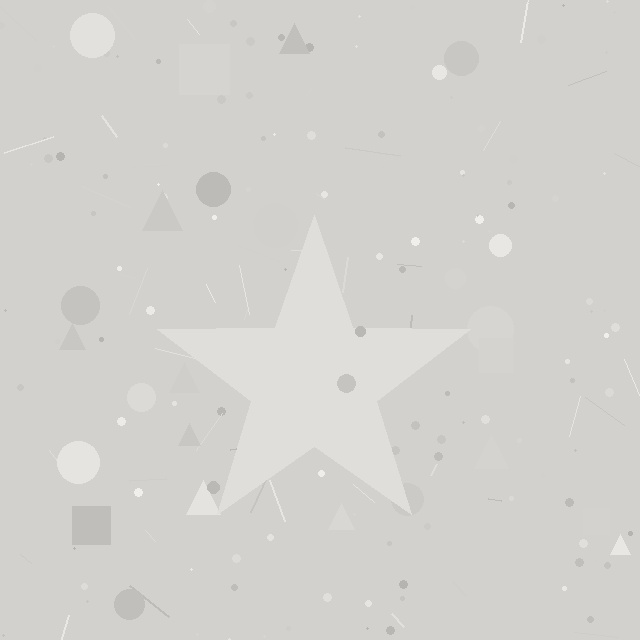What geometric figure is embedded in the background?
A star is embedded in the background.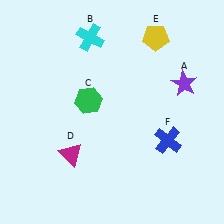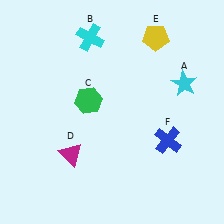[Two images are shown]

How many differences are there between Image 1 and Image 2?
There is 1 difference between the two images.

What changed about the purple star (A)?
In Image 1, A is purple. In Image 2, it changed to cyan.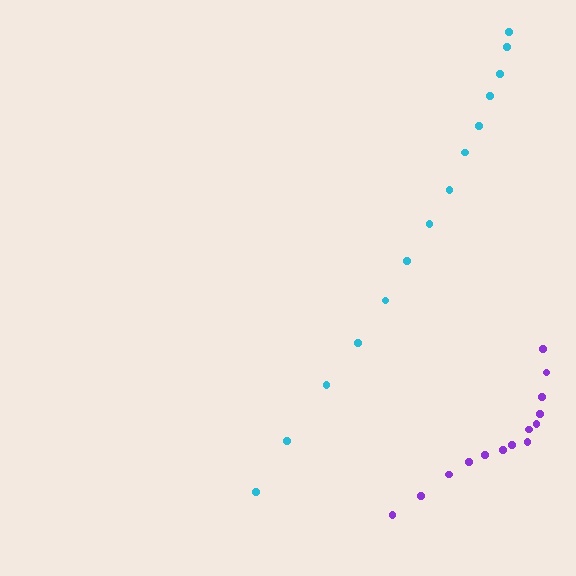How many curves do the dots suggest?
There are 2 distinct paths.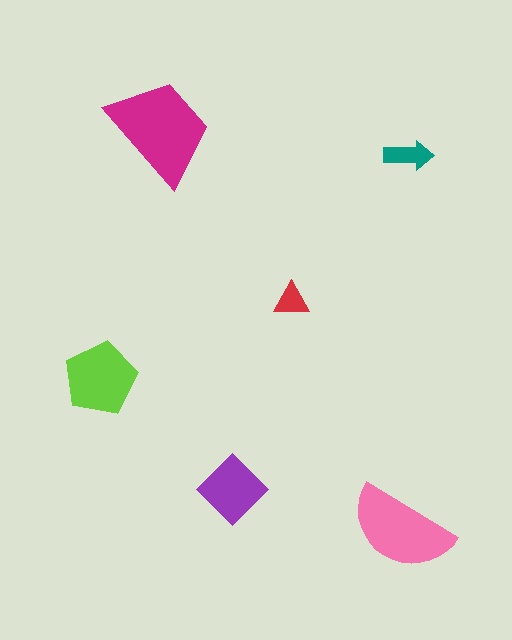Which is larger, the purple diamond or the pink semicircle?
The pink semicircle.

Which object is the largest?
The magenta trapezoid.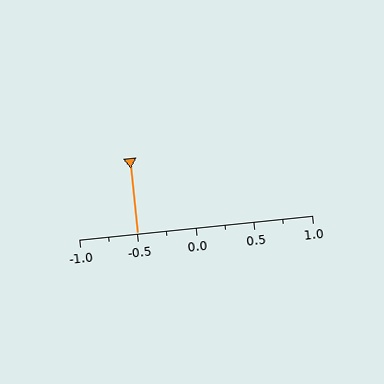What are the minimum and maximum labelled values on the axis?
The axis runs from -1.0 to 1.0.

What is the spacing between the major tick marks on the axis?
The major ticks are spaced 0.5 apart.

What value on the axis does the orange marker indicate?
The marker indicates approximately -0.5.